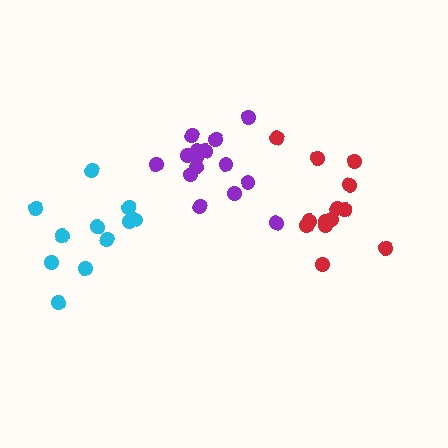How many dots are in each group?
Group 1: 11 dots, Group 2: 13 dots, Group 3: 15 dots (39 total).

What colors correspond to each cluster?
The clusters are colored: cyan, red, purple.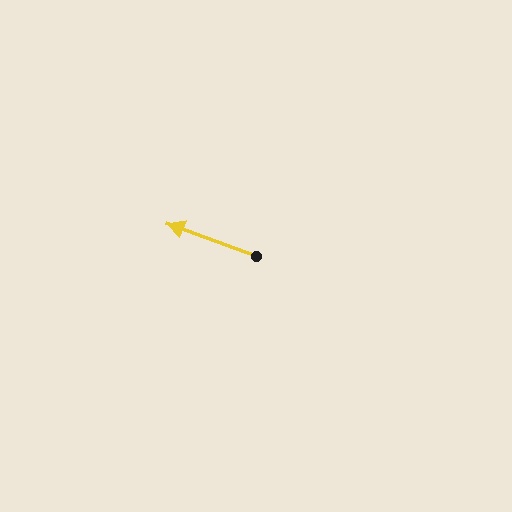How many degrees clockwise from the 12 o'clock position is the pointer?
Approximately 290 degrees.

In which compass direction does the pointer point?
West.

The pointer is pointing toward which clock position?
Roughly 10 o'clock.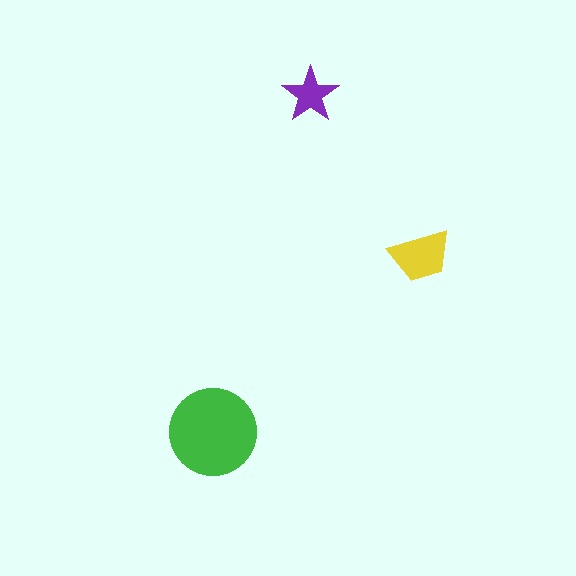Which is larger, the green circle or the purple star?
The green circle.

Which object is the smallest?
The purple star.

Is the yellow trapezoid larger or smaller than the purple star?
Larger.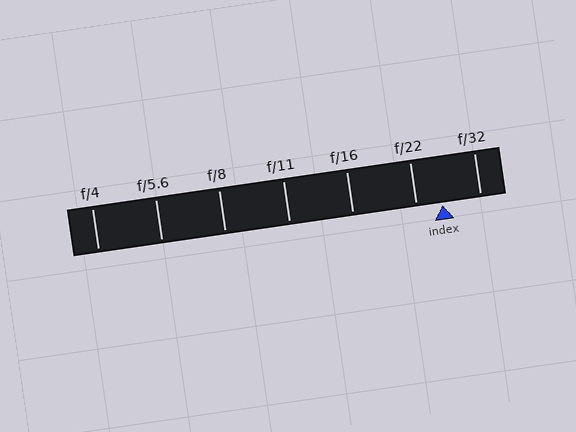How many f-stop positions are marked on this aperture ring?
There are 7 f-stop positions marked.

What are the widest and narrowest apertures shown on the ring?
The widest aperture shown is f/4 and the narrowest is f/32.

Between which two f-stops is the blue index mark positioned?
The index mark is between f/22 and f/32.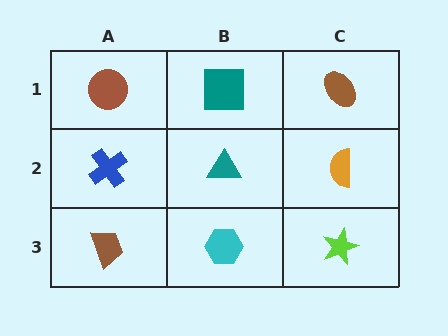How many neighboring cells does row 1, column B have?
3.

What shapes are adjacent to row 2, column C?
A brown ellipse (row 1, column C), a lime star (row 3, column C), a teal triangle (row 2, column B).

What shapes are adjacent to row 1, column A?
A blue cross (row 2, column A), a teal square (row 1, column B).